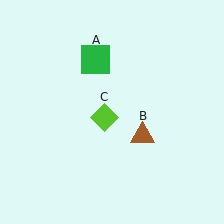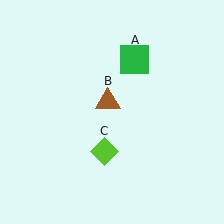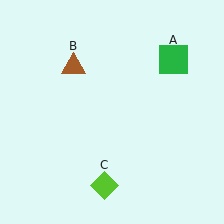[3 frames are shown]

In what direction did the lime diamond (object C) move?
The lime diamond (object C) moved down.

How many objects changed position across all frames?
3 objects changed position: green square (object A), brown triangle (object B), lime diamond (object C).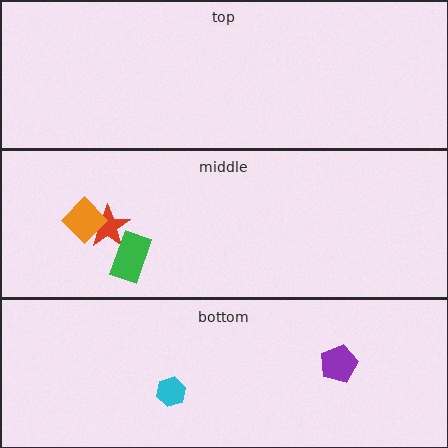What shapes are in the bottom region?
The purple pentagon, the cyan hexagon.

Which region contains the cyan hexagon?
The bottom region.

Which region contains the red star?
The middle region.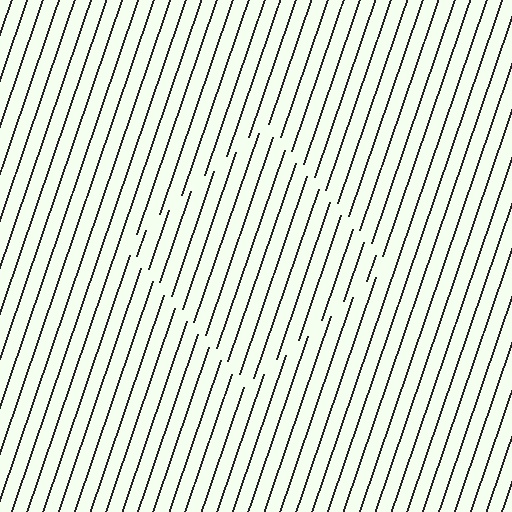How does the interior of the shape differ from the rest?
The interior of the shape contains the same grating, shifted by half a period — the contour is defined by the phase discontinuity where line-ends from the inner and outer gratings abut.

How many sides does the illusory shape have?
4 sides — the line-ends trace a square.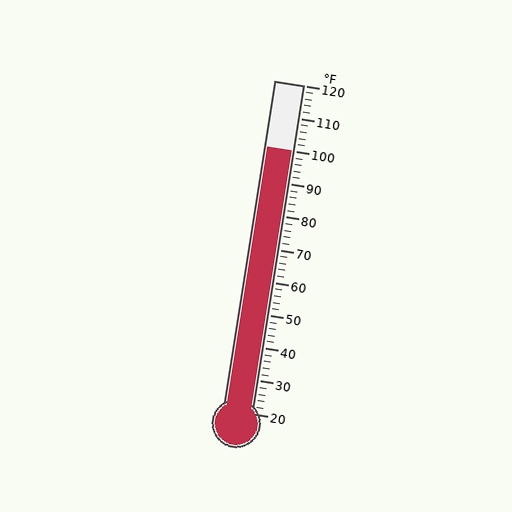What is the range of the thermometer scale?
The thermometer scale ranges from 20°F to 120°F.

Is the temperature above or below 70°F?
The temperature is above 70°F.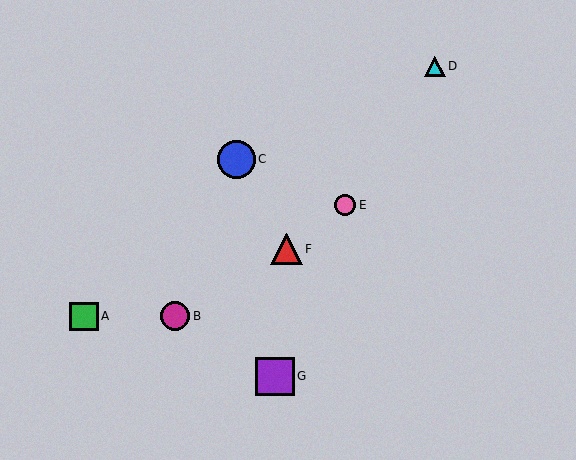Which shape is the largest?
The purple square (labeled G) is the largest.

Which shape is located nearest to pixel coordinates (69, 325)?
The green square (labeled A) at (84, 316) is nearest to that location.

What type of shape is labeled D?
Shape D is a cyan triangle.